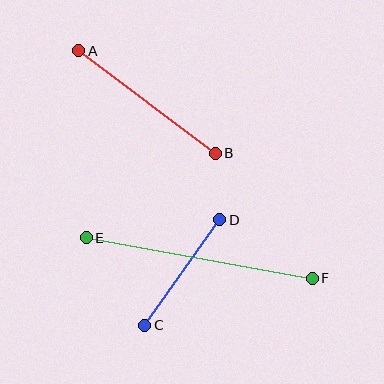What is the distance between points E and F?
The distance is approximately 229 pixels.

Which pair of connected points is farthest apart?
Points E and F are farthest apart.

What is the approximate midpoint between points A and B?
The midpoint is at approximately (147, 102) pixels.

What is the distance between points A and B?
The distance is approximately 171 pixels.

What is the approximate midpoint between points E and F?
The midpoint is at approximately (199, 258) pixels.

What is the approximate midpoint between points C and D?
The midpoint is at approximately (182, 272) pixels.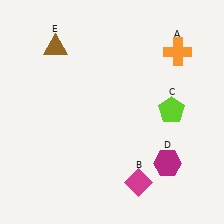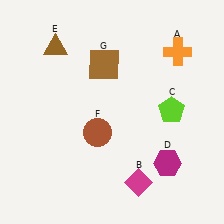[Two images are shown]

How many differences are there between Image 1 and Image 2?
There are 2 differences between the two images.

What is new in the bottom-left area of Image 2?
A brown circle (F) was added in the bottom-left area of Image 2.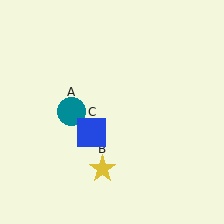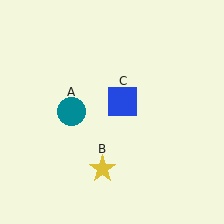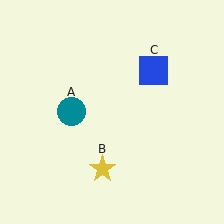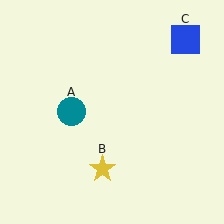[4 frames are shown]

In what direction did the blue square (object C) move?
The blue square (object C) moved up and to the right.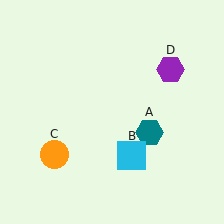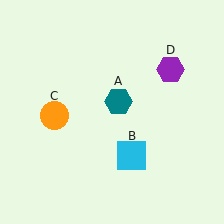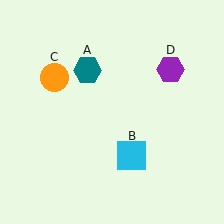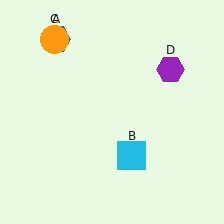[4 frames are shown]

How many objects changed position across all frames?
2 objects changed position: teal hexagon (object A), orange circle (object C).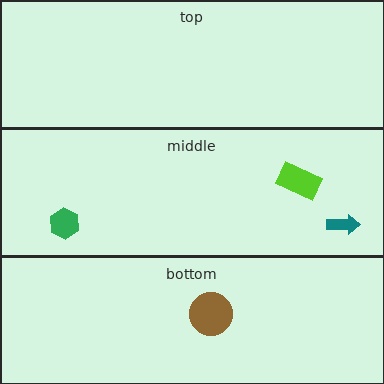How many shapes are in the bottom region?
1.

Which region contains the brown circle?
The bottom region.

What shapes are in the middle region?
The lime rectangle, the teal arrow, the green hexagon.